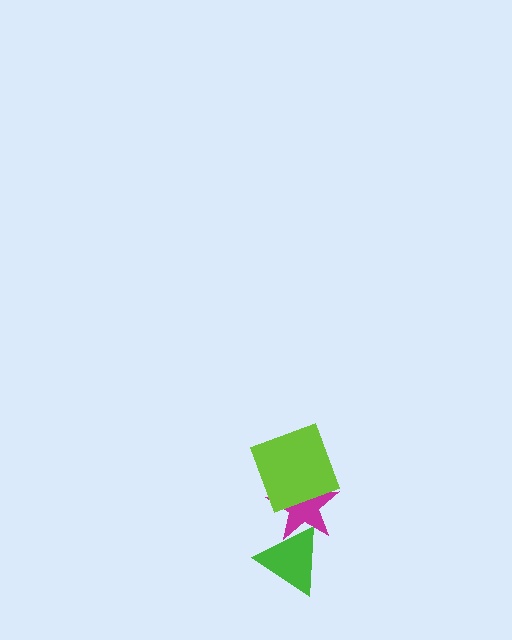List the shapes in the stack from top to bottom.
From top to bottom: the lime square, the magenta star, the green triangle.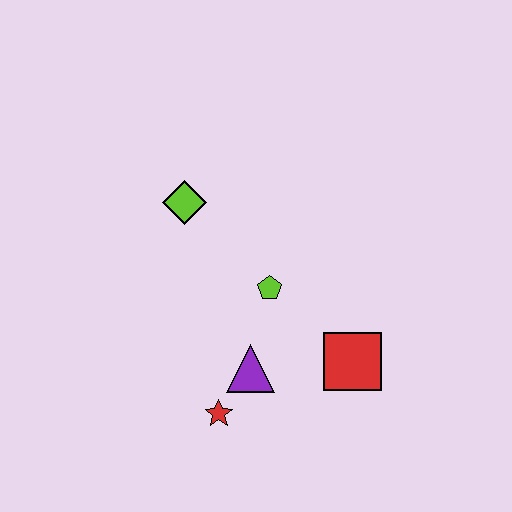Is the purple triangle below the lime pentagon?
Yes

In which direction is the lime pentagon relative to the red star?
The lime pentagon is above the red star.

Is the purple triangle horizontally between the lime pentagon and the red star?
Yes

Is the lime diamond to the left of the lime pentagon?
Yes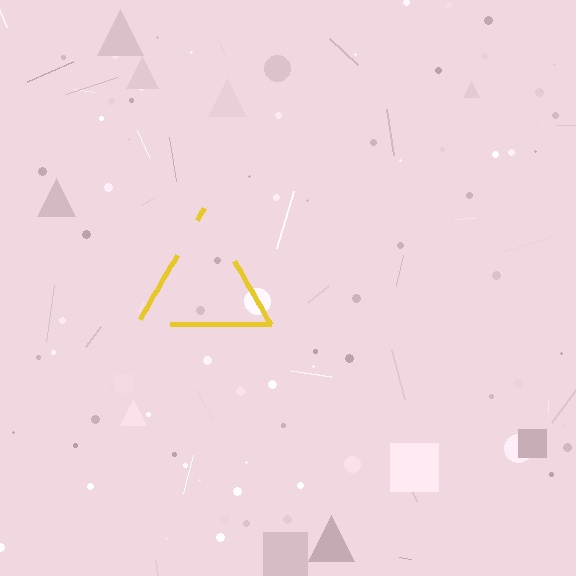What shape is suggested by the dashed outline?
The dashed outline suggests a triangle.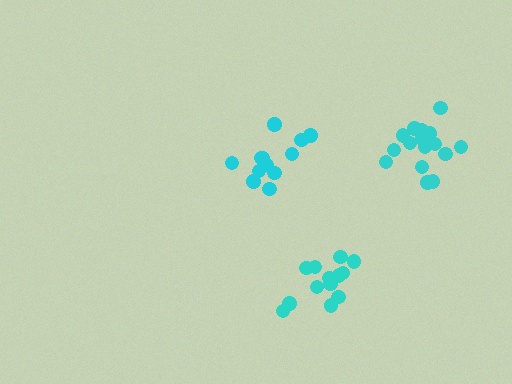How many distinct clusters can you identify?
There are 3 distinct clusters.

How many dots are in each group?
Group 1: 16 dots, Group 2: 14 dots, Group 3: 12 dots (42 total).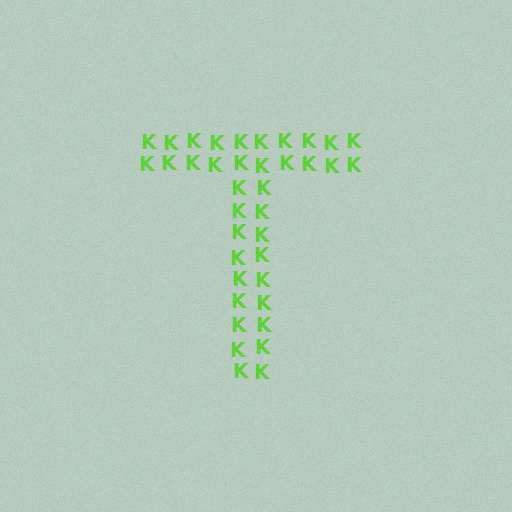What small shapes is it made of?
It is made of small letter K's.